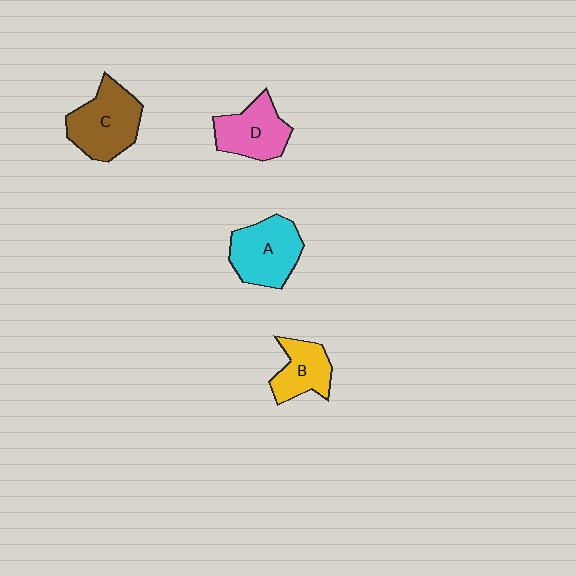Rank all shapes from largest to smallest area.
From largest to smallest: C (brown), A (cyan), D (pink), B (yellow).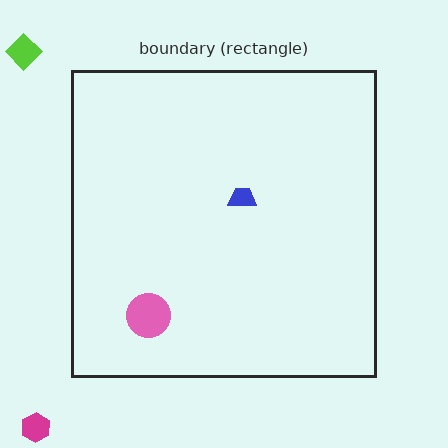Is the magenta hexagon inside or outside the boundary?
Outside.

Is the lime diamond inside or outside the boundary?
Outside.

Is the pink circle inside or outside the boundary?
Inside.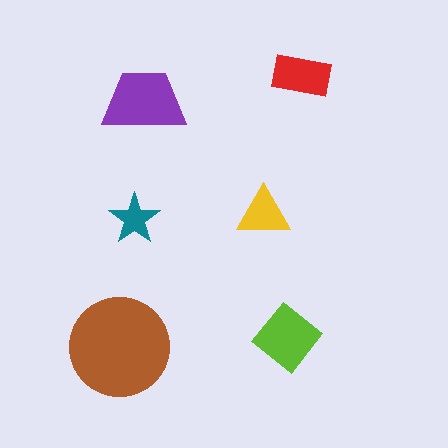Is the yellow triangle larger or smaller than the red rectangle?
Smaller.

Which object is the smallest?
The teal star.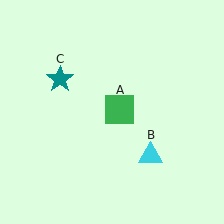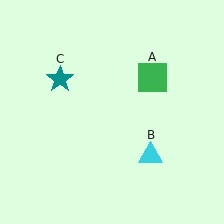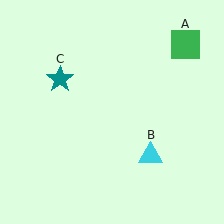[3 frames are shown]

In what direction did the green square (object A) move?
The green square (object A) moved up and to the right.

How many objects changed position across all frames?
1 object changed position: green square (object A).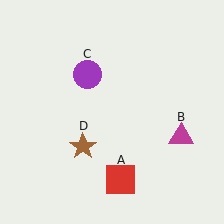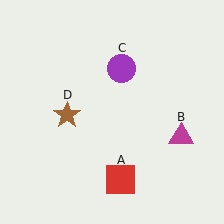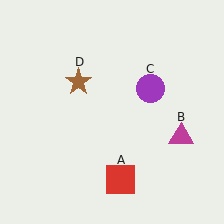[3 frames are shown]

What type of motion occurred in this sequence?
The purple circle (object C), brown star (object D) rotated clockwise around the center of the scene.